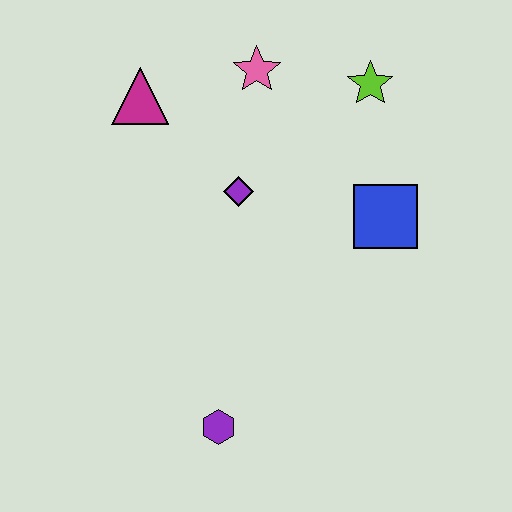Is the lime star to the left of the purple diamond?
No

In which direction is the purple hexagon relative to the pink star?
The purple hexagon is below the pink star.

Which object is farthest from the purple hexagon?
The lime star is farthest from the purple hexagon.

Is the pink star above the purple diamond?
Yes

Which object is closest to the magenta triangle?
The pink star is closest to the magenta triangle.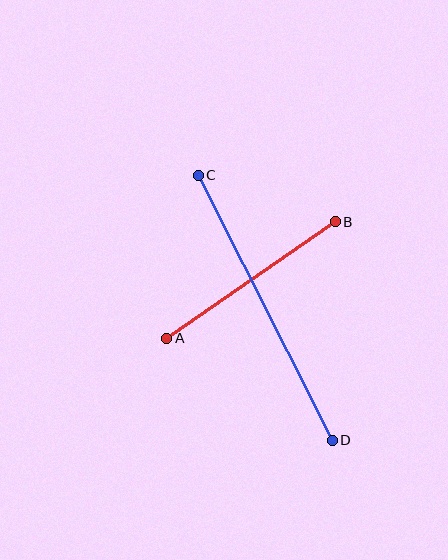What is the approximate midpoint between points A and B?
The midpoint is at approximately (251, 280) pixels.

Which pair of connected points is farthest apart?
Points C and D are farthest apart.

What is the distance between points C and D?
The distance is approximately 297 pixels.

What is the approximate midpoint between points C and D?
The midpoint is at approximately (265, 308) pixels.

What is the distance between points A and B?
The distance is approximately 205 pixels.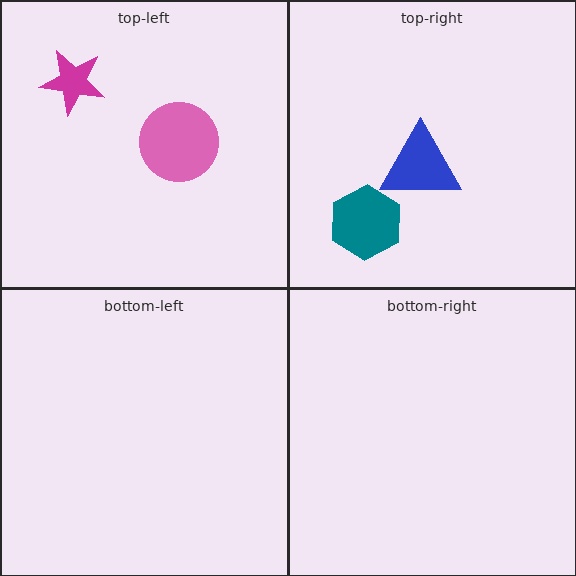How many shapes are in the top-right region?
2.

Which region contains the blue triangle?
The top-right region.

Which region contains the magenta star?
The top-left region.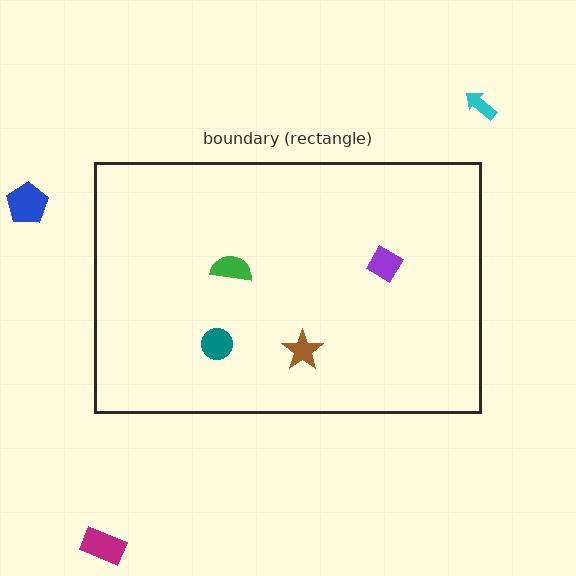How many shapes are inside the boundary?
4 inside, 3 outside.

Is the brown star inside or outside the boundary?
Inside.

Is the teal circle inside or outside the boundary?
Inside.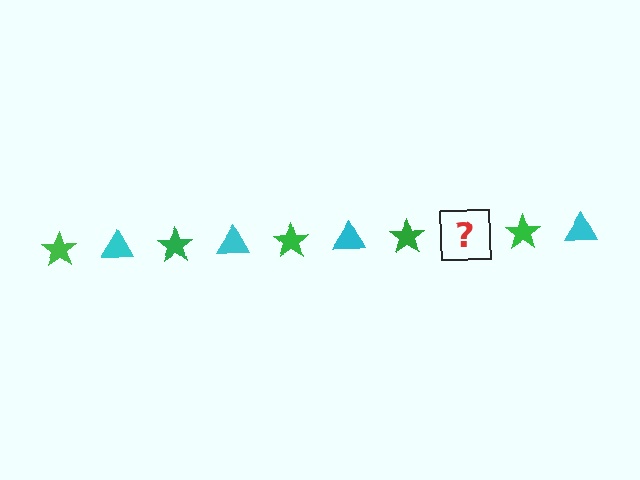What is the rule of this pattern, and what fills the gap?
The rule is that the pattern alternates between green star and cyan triangle. The gap should be filled with a cyan triangle.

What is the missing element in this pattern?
The missing element is a cyan triangle.